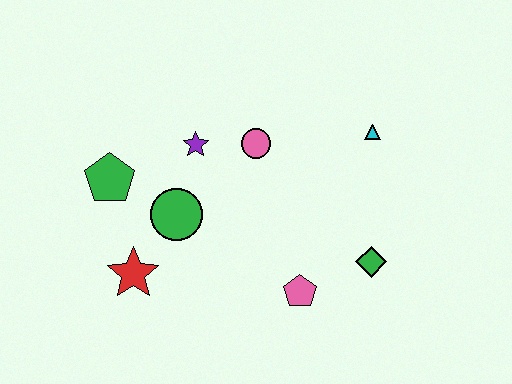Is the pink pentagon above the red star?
No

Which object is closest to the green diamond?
The pink pentagon is closest to the green diamond.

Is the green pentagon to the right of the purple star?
No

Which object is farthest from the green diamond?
The green pentagon is farthest from the green diamond.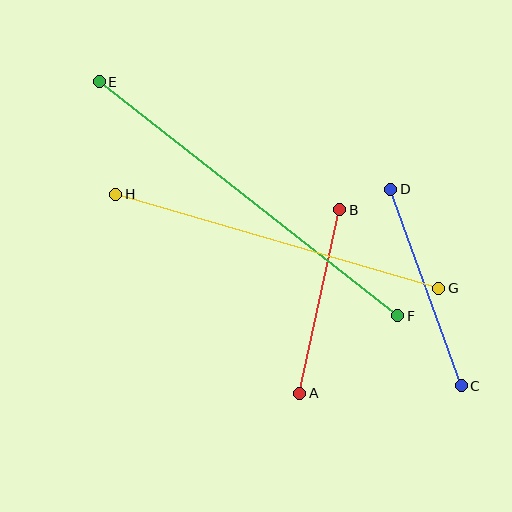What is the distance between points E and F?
The distance is approximately 379 pixels.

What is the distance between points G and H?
The distance is approximately 337 pixels.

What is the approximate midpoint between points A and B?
The midpoint is at approximately (320, 301) pixels.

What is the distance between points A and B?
The distance is approximately 188 pixels.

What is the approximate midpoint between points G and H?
The midpoint is at approximately (277, 241) pixels.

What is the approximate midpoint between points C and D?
The midpoint is at approximately (426, 287) pixels.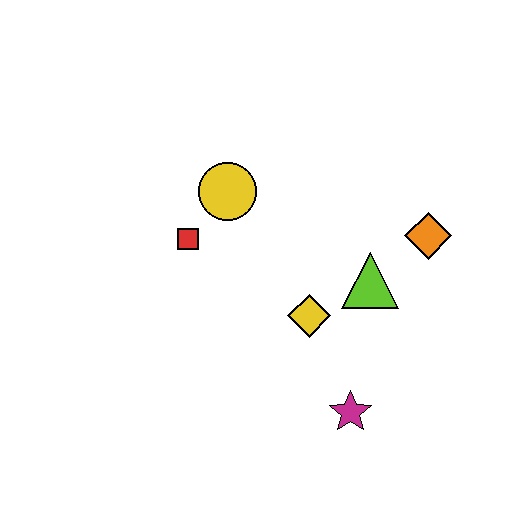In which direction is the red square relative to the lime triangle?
The red square is to the left of the lime triangle.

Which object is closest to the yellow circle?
The red square is closest to the yellow circle.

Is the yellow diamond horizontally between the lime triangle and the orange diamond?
No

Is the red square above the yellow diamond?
Yes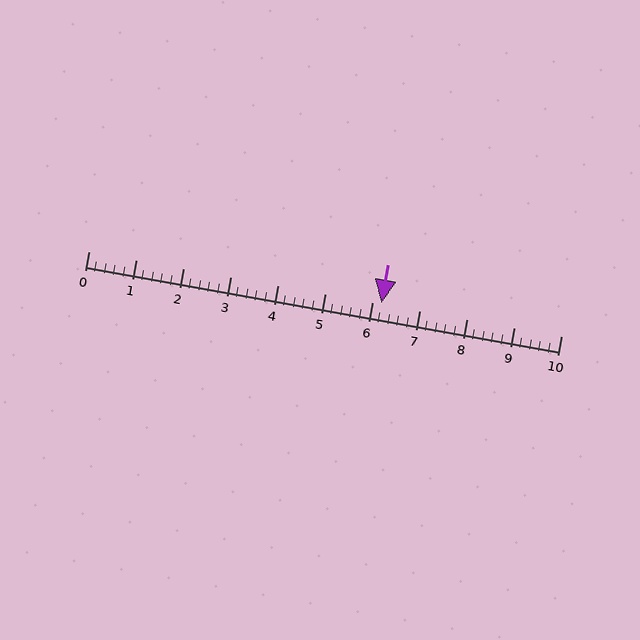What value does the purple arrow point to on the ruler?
The purple arrow points to approximately 6.2.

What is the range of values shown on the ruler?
The ruler shows values from 0 to 10.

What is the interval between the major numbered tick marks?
The major tick marks are spaced 1 units apart.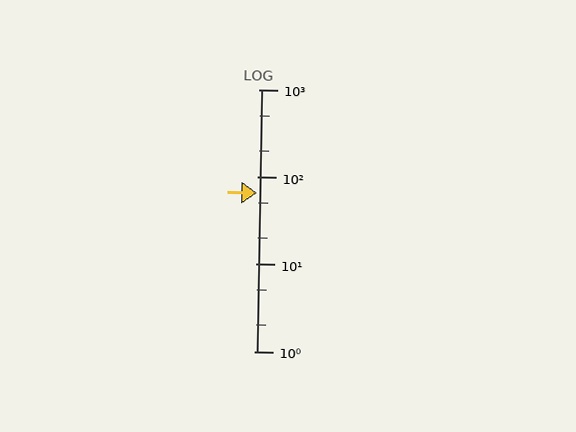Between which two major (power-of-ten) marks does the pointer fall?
The pointer is between 10 and 100.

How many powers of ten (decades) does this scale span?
The scale spans 3 decades, from 1 to 1000.